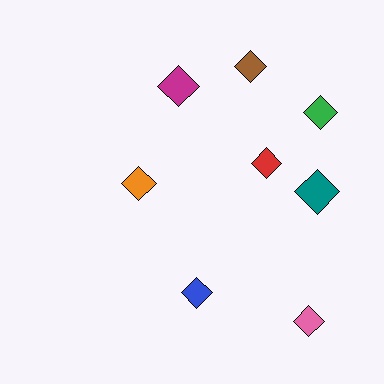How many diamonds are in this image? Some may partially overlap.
There are 8 diamonds.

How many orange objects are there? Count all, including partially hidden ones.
There is 1 orange object.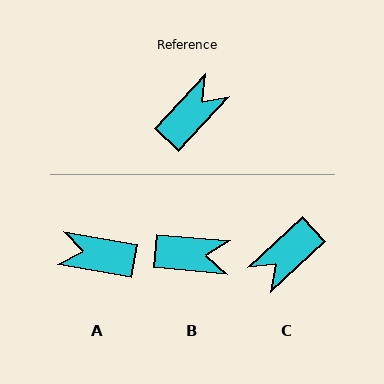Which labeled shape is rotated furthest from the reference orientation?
C, about 176 degrees away.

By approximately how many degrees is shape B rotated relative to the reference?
Approximately 52 degrees clockwise.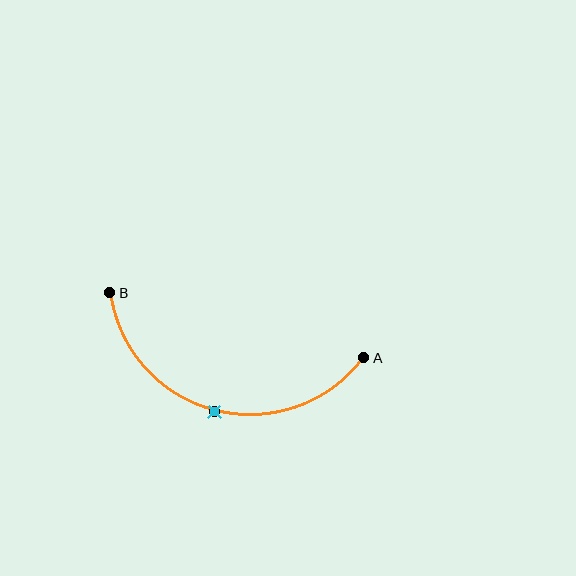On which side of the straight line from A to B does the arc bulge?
The arc bulges below the straight line connecting A and B.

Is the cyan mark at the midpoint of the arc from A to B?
Yes. The cyan mark lies on the arc at equal arc-length from both A and B — it is the arc midpoint.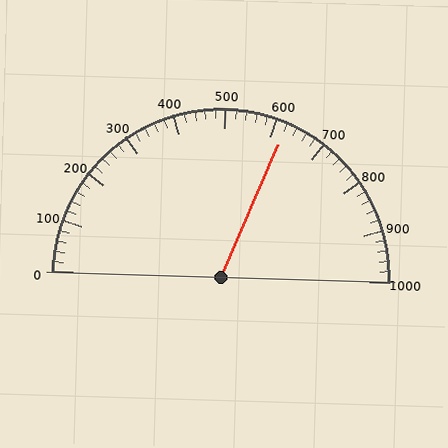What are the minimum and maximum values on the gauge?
The gauge ranges from 0 to 1000.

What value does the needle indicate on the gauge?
The needle indicates approximately 620.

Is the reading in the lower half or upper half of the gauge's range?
The reading is in the upper half of the range (0 to 1000).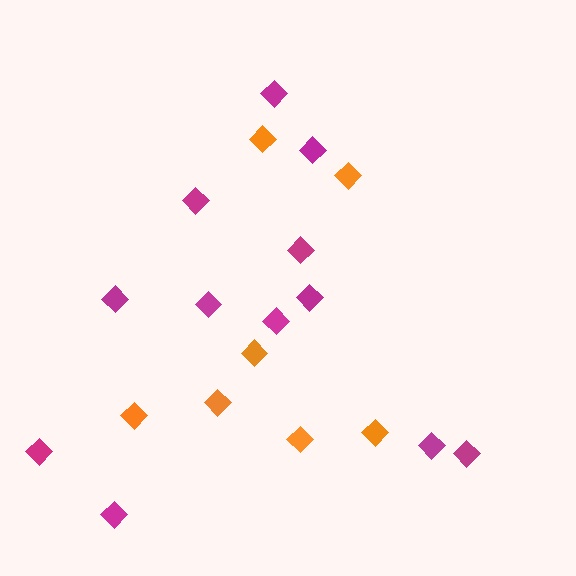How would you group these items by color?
There are 2 groups: one group of magenta diamonds (12) and one group of orange diamonds (7).